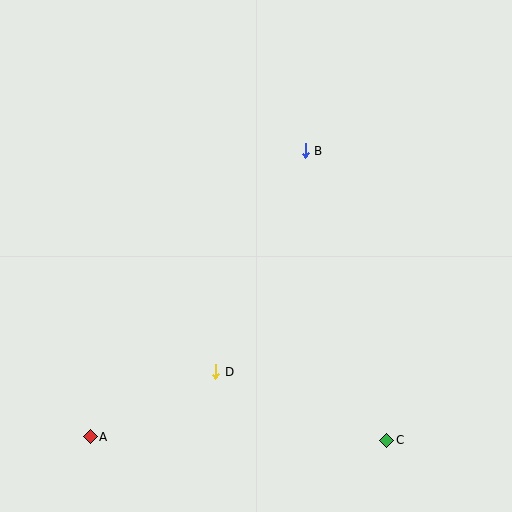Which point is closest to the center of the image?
Point B at (305, 151) is closest to the center.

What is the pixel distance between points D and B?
The distance between D and B is 239 pixels.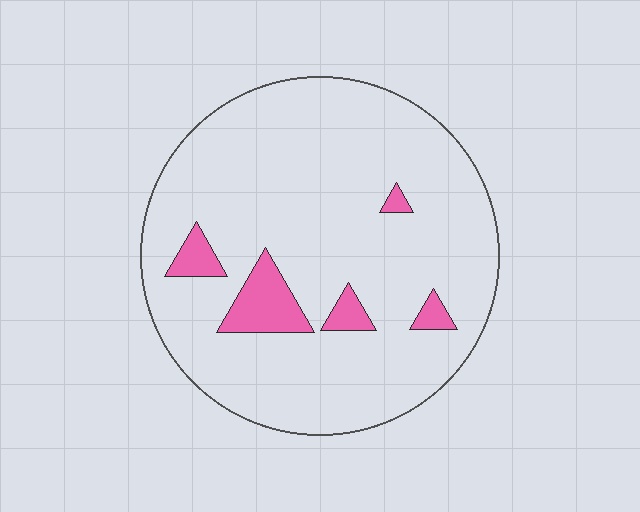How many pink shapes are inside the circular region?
5.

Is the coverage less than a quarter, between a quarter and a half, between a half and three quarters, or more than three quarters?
Less than a quarter.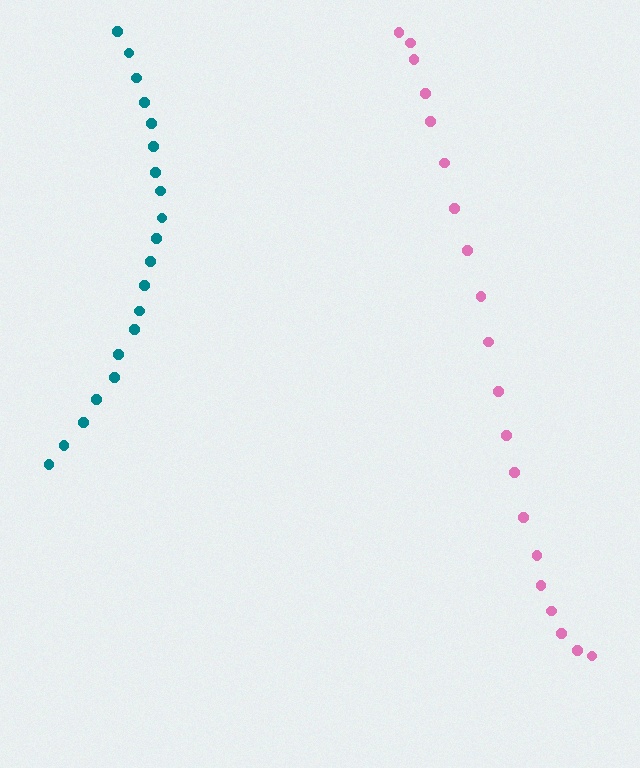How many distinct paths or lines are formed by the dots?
There are 2 distinct paths.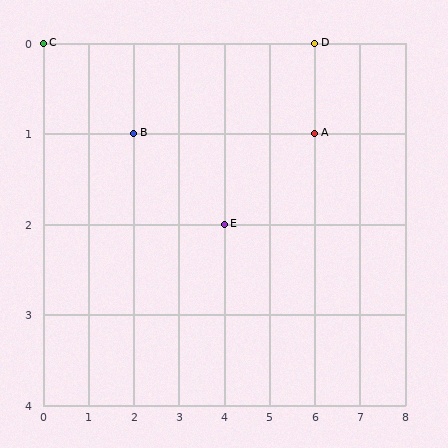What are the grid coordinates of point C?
Point C is at grid coordinates (0, 0).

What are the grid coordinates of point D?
Point D is at grid coordinates (6, 0).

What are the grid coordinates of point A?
Point A is at grid coordinates (6, 1).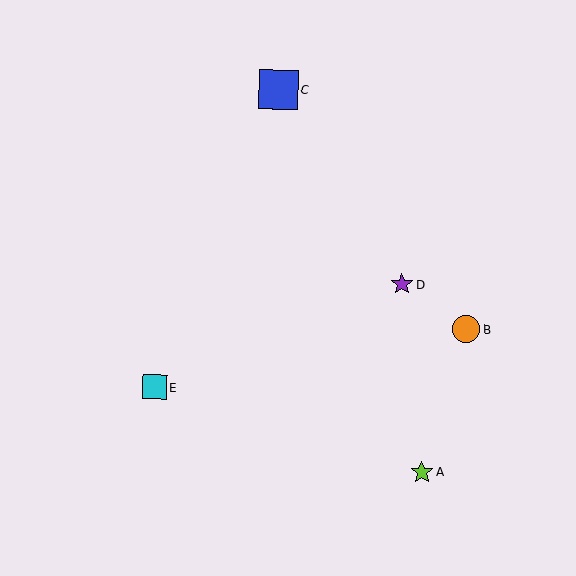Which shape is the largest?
The blue square (labeled C) is the largest.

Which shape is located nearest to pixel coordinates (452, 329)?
The orange circle (labeled B) at (466, 329) is nearest to that location.